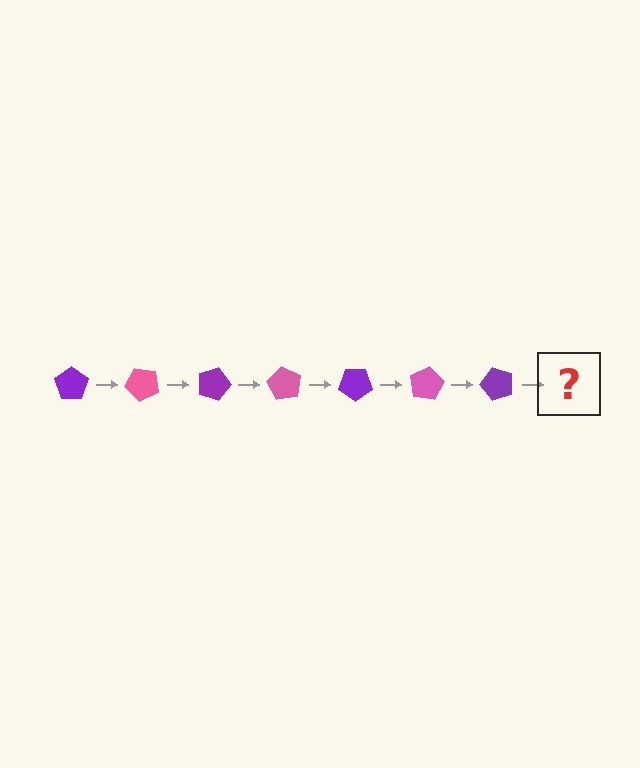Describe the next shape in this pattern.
It should be a pink pentagon, rotated 315 degrees from the start.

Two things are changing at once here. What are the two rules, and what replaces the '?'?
The two rules are that it rotates 45 degrees each step and the color cycles through purple and pink. The '?' should be a pink pentagon, rotated 315 degrees from the start.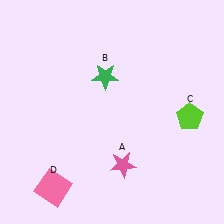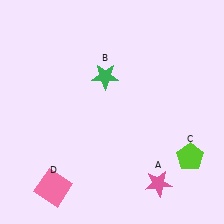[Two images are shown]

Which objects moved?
The objects that moved are: the pink star (A), the lime pentagon (C).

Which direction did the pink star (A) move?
The pink star (A) moved right.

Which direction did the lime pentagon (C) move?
The lime pentagon (C) moved down.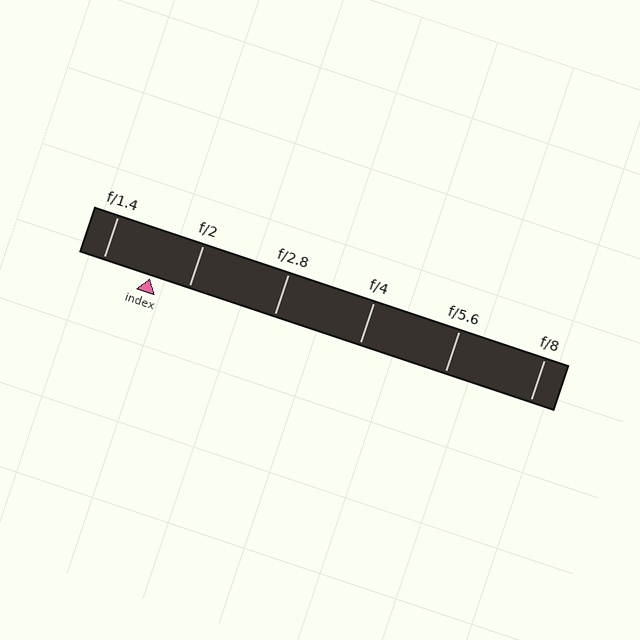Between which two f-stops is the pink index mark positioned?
The index mark is between f/1.4 and f/2.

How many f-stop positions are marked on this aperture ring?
There are 6 f-stop positions marked.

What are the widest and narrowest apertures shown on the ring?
The widest aperture shown is f/1.4 and the narrowest is f/8.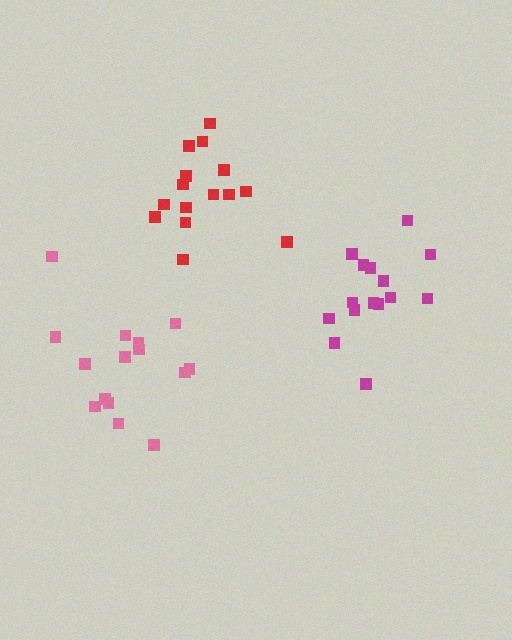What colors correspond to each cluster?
The clusters are colored: magenta, red, pink.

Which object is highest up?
The red cluster is topmost.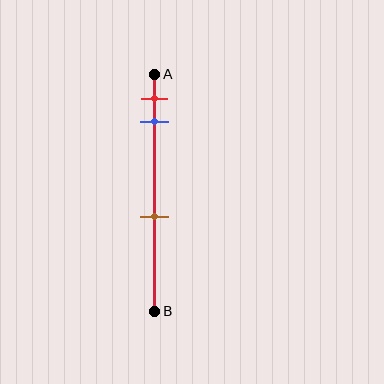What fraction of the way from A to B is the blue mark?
The blue mark is approximately 20% (0.2) of the way from A to B.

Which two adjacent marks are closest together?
The red and blue marks are the closest adjacent pair.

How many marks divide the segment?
There are 3 marks dividing the segment.